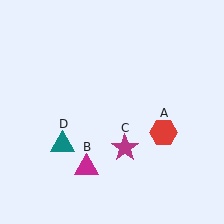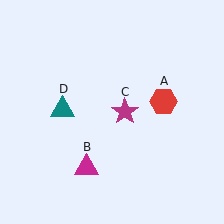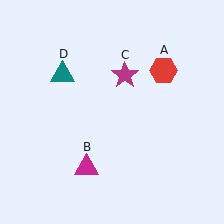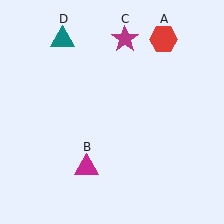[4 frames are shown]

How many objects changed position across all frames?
3 objects changed position: red hexagon (object A), magenta star (object C), teal triangle (object D).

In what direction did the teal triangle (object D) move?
The teal triangle (object D) moved up.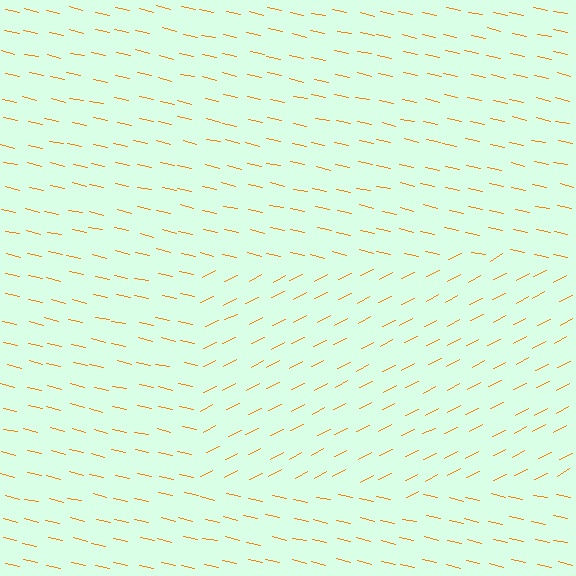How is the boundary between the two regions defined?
The boundary is defined purely by a change in line orientation (approximately 40 degrees difference). All lines are the same color and thickness.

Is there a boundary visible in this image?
Yes, there is a texture boundary formed by a change in line orientation.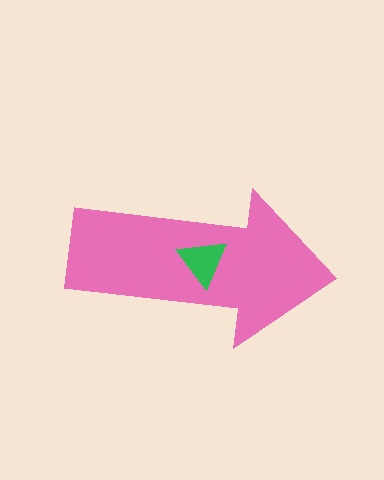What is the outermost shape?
The pink arrow.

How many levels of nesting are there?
2.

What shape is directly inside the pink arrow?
The green triangle.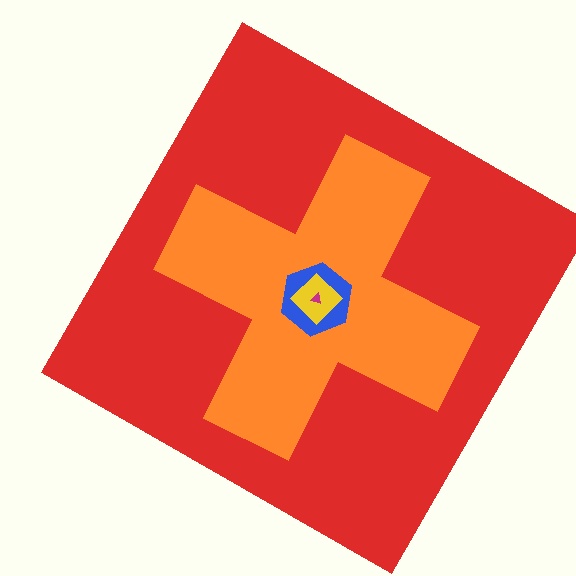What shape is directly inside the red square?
The orange cross.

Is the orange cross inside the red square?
Yes.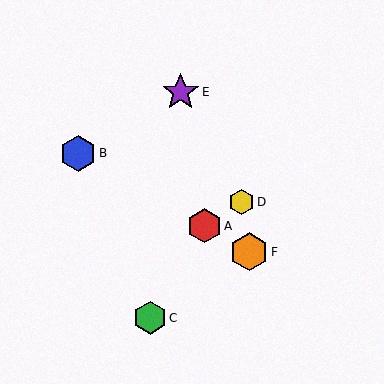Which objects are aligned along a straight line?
Objects A, B, F are aligned along a straight line.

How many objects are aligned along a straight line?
3 objects (A, B, F) are aligned along a straight line.